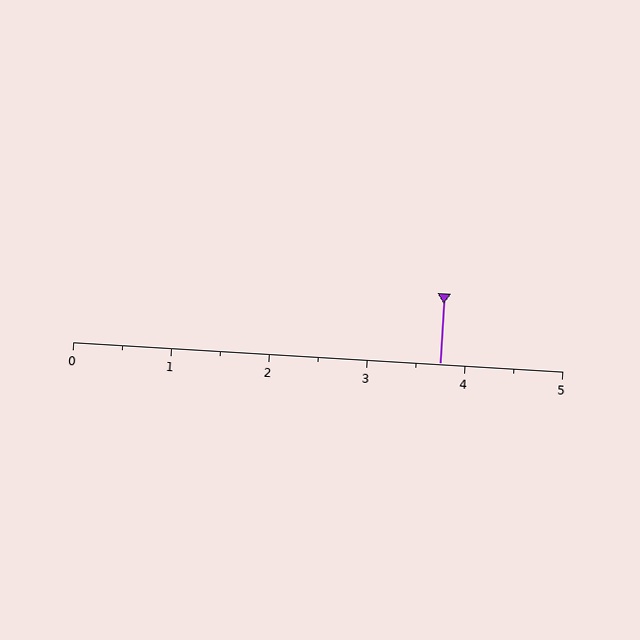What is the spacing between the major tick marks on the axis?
The major ticks are spaced 1 apart.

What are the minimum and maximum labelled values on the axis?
The axis runs from 0 to 5.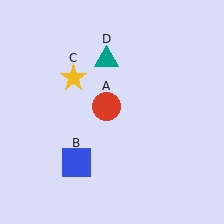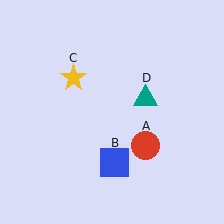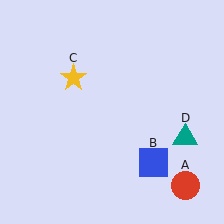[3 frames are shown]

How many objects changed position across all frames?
3 objects changed position: red circle (object A), blue square (object B), teal triangle (object D).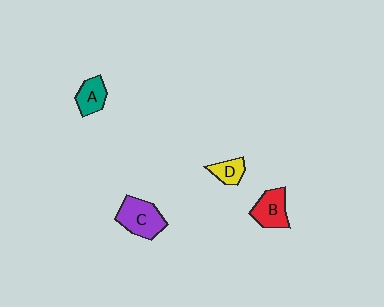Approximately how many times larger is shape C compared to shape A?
Approximately 1.6 times.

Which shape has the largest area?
Shape C (purple).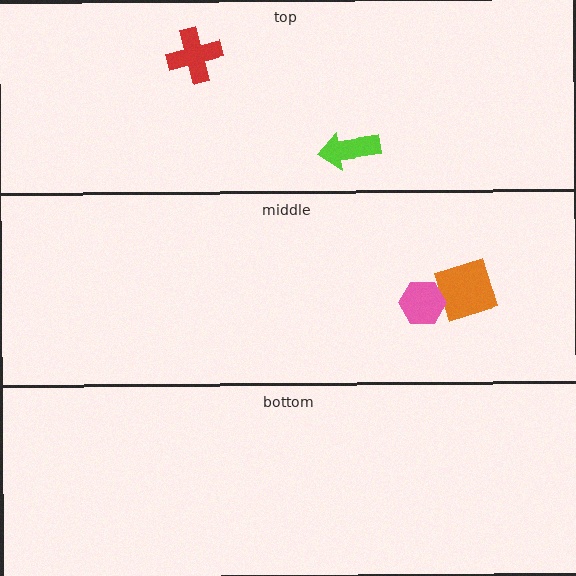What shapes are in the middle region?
The orange square, the pink hexagon.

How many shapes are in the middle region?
2.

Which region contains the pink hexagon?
The middle region.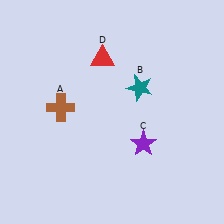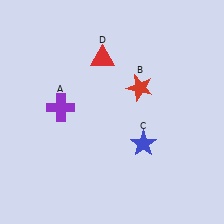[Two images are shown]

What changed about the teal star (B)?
In Image 1, B is teal. In Image 2, it changed to red.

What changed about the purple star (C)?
In Image 1, C is purple. In Image 2, it changed to blue.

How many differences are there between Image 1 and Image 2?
There are 3 differences between the two images.